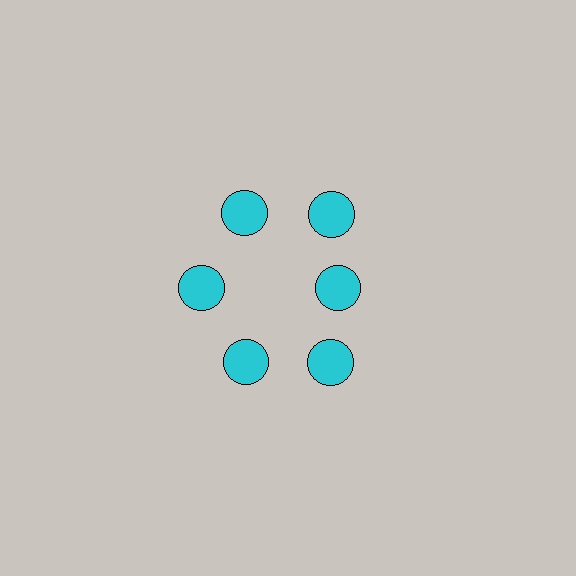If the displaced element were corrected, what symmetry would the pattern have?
It would have 6-fold rotational symmetry — the pattern would map onto itself every 60 degrees.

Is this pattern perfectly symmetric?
No. The 6 cyan circles are arranged in a ring, but one element near the 3 o'clock position is pulled inward toward the center, breaking the 6-fold rotational symmetry.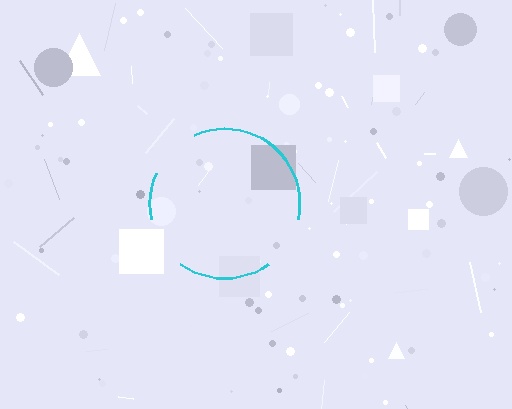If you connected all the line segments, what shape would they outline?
They would outline a circle.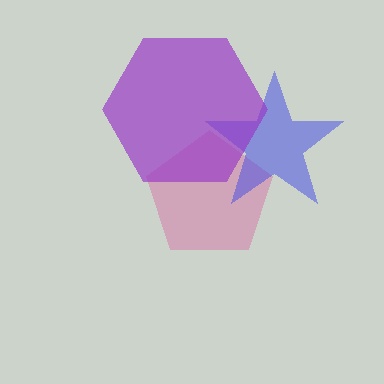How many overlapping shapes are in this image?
There are 3 overlapping shapes in the image.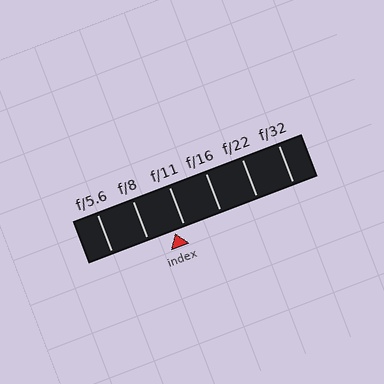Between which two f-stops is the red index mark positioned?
The index mark is between f/8 and f/11.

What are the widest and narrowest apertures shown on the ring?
The widest aperture shown is f/5.6 and the narrowest is f/32.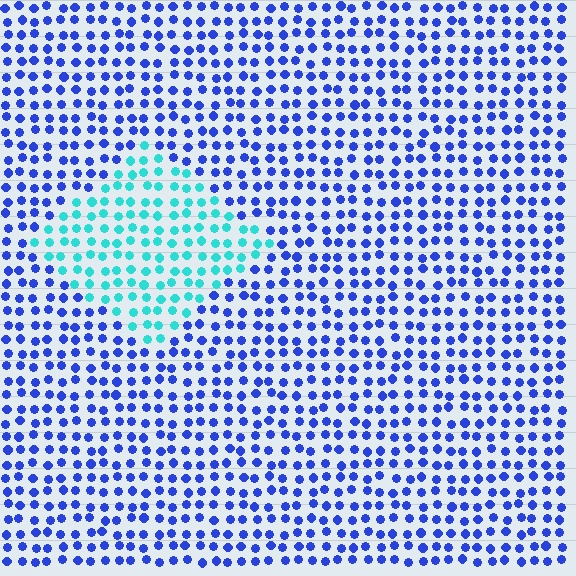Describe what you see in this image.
The image is filled with small blue elements in a uniform arrangement. A diamond-shaped region is visible where the elements are tinted to a slightly different hue, forming a subtle color boundary.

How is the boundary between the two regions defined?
The boundary is defined purely by a slight shift in hue (about 56 degrees). Spacing, size, and orientation are identical on both sides.